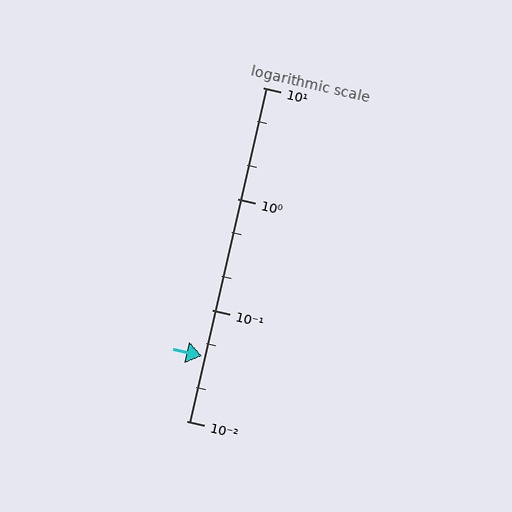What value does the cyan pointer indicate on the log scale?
The pointer indicates approximately 0.038.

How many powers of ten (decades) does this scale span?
The scale spans 3 decades, from 0.01 to 10.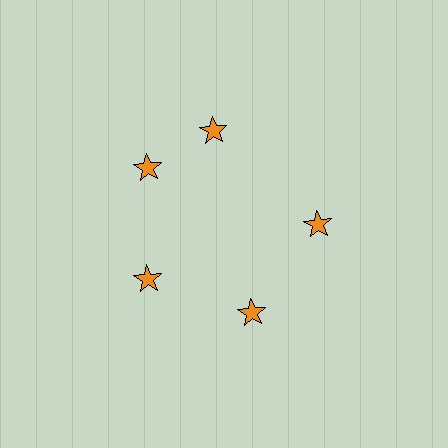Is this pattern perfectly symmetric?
No. The 5 orange stars are arranged in a ring, but one element near the 1 o'clock position is rotated out of alignment along the ring, breaking the 5-fold rotational symmetry.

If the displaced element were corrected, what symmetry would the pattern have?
It would have 5-fold rotational symmetry — the pattern would map onto itself every 72 degrees.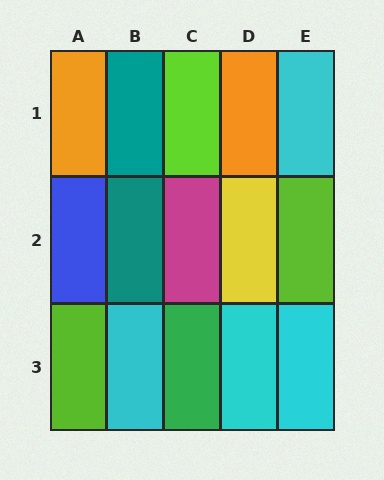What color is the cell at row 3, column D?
Cyan.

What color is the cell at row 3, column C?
Green.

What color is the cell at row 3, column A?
Lime.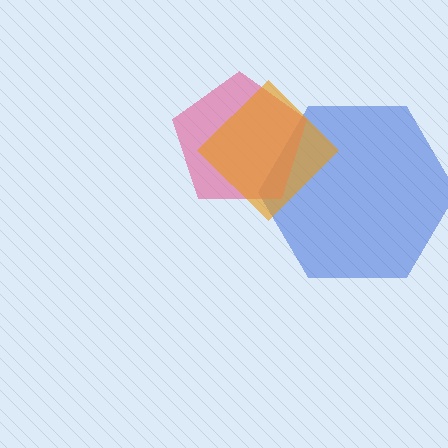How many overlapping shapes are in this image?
There are 3 overlapping shapes in the image.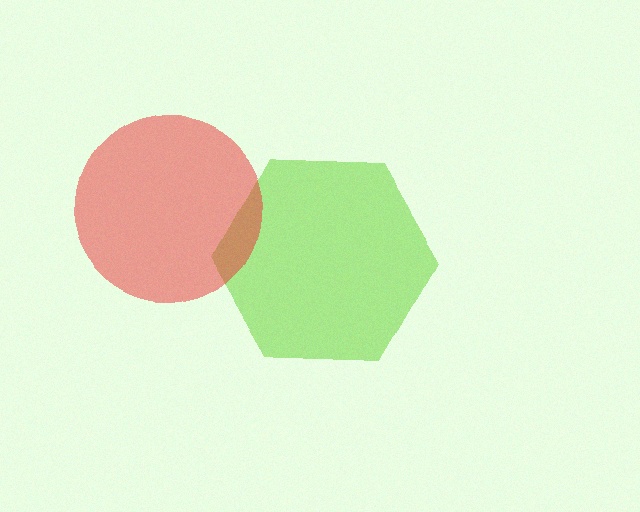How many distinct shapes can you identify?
There are 2 distinct shapes: a lime hexagon, a red circle.